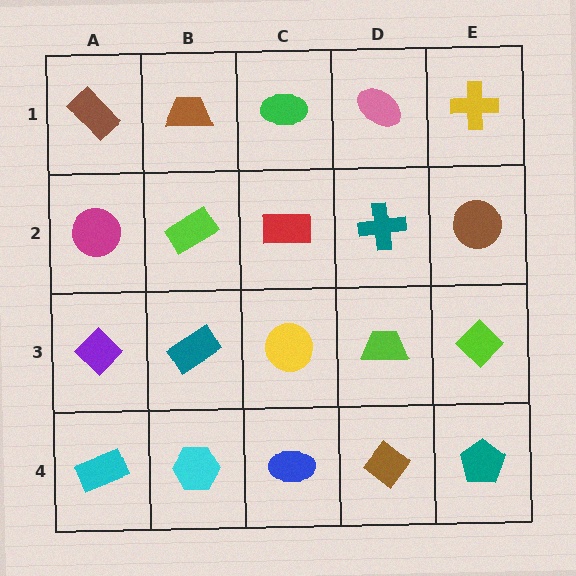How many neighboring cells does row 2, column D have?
4.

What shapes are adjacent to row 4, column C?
A yellow circle (row 3, column C), a cyan hexagon (row 4, column B), a brown diamond (row 4, column D).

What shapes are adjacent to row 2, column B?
A brown trapezoid (row 1, column B), a teal rectangle (row 3, column B), a magenta circle (row 2, column A), a red rectangle (row 2, column C).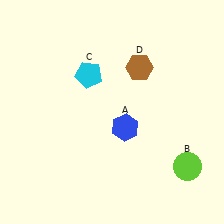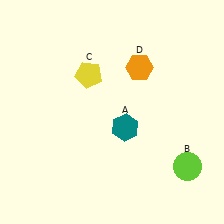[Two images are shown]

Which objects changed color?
A changed from blue to teal. C changed from cyan to yellow. D changed from brown to orange.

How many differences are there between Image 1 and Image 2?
There are 3 differences between the two images.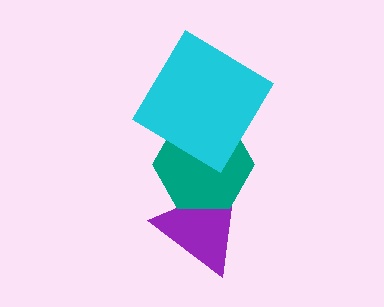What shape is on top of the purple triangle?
The teal hexagon is on top of the purple triangle.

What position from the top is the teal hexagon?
The teal hexagon is 2nd from the top.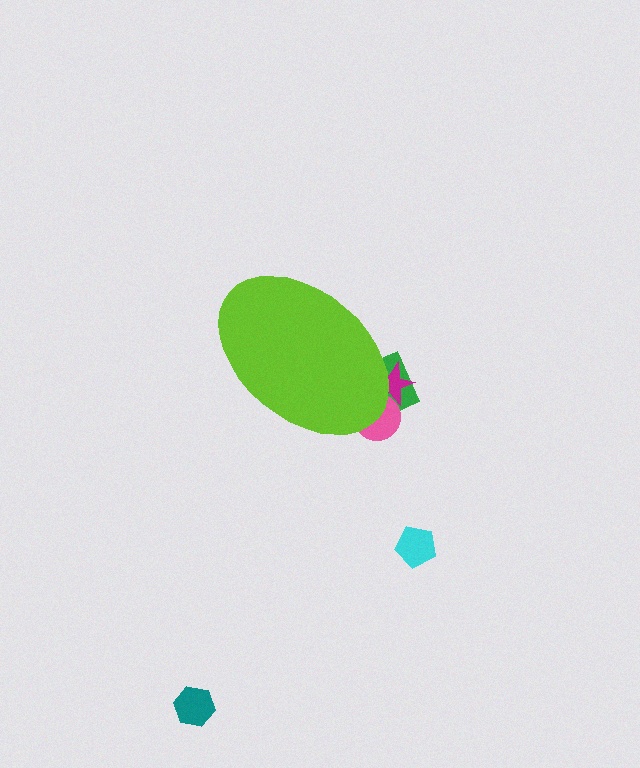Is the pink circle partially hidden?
Yes, the pink circle is partially hidden behind the lime ellipse.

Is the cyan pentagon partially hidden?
No, the cyan pentagon is fully visible.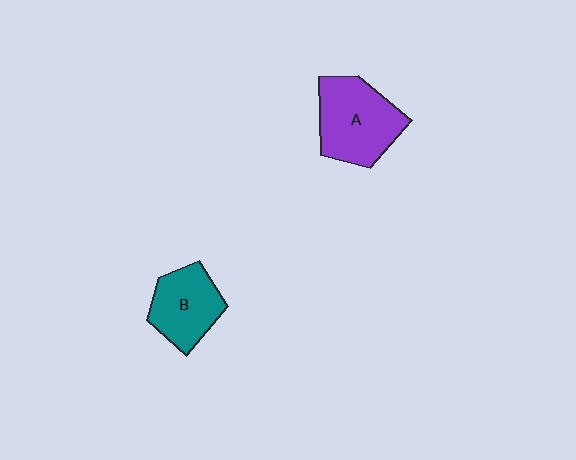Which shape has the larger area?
Shape A (purple).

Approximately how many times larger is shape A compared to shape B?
Approximately 1.3 times.